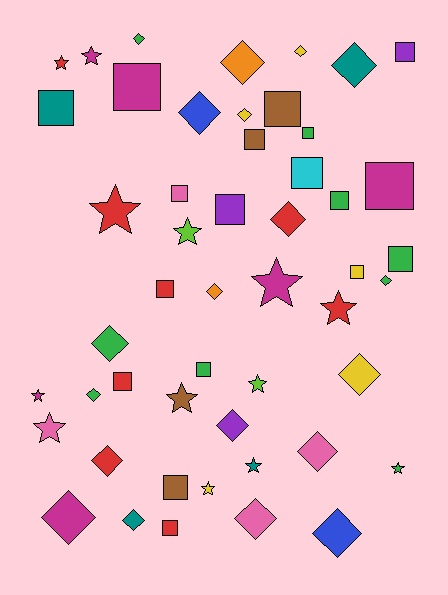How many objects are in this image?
There are 50 objects.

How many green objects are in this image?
There are 9 green objects.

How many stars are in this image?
There are 13 stars.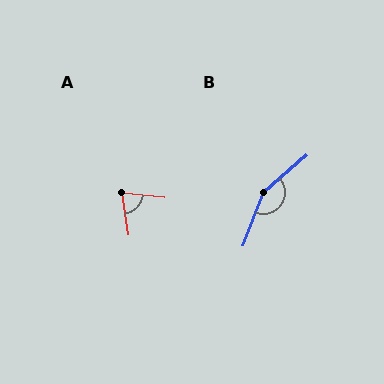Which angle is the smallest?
A, at approximately 76 degrees.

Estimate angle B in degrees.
Approximately 152 degrees.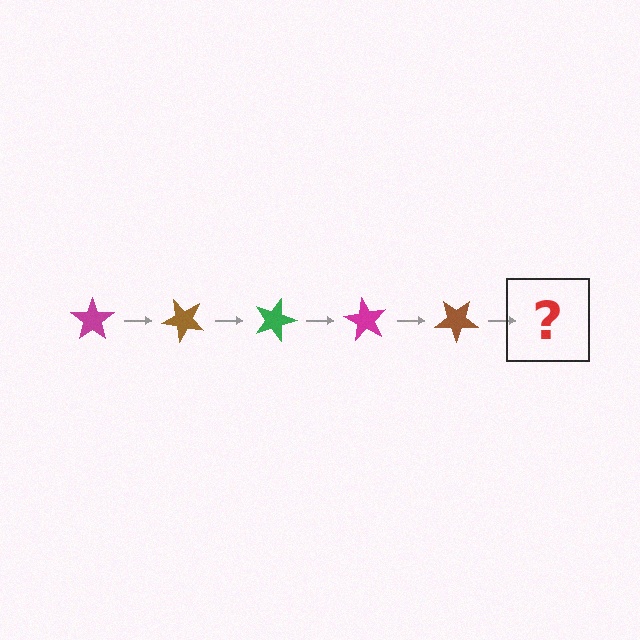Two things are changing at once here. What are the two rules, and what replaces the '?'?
The two rules are that it rotates 45 degrees each step and the color cycles through magenta, brown, and green. The '?' should be a green star, rotated 225 degrees from the start.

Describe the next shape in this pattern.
It should be a green star, rotated 225 degrees from the start.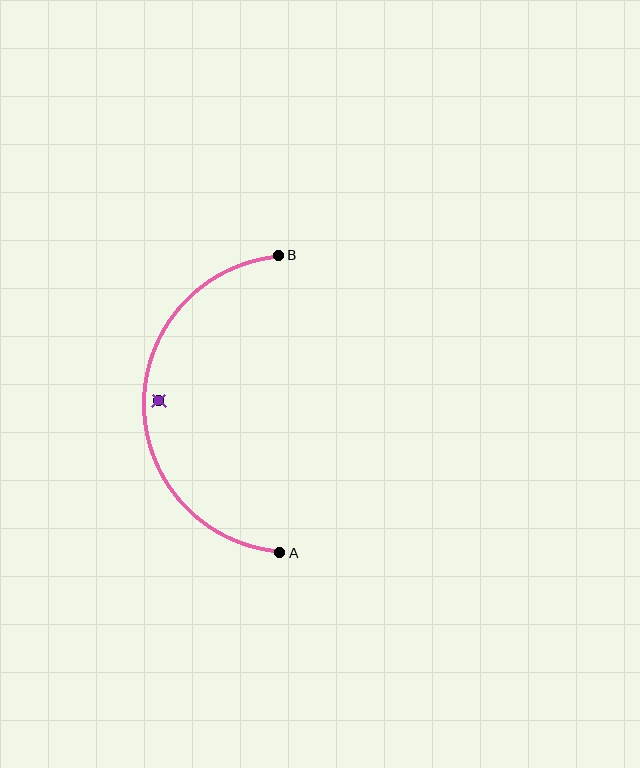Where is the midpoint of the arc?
The arc midpoint is the point on the curve farthest from the straight line joining A and B. It sits to the left of that line.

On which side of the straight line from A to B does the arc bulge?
The arc bulges to the left of the straight line connecting A and B.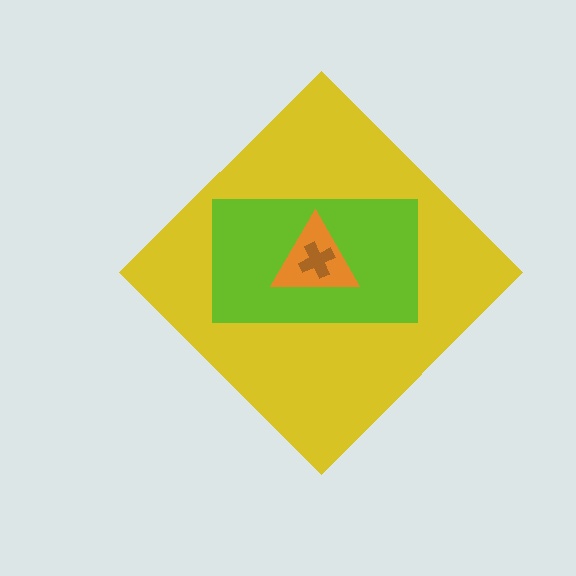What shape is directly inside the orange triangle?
The brown cross.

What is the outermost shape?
The yellow diamond.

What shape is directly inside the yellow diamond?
The lime rectangle.